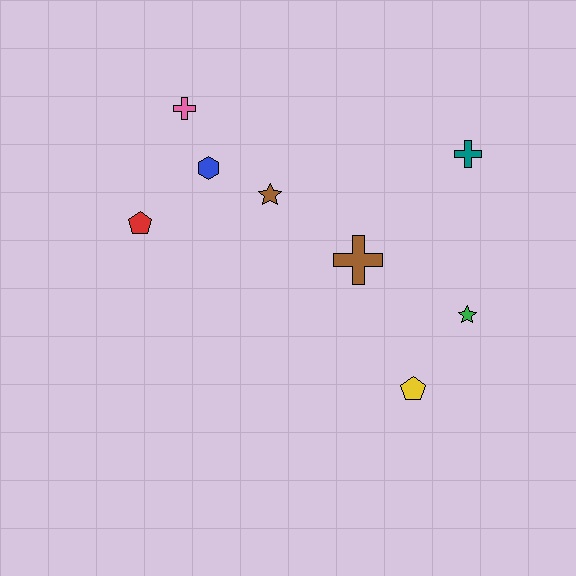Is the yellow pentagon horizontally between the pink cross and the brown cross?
No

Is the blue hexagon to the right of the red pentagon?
Yes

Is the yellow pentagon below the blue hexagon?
Yes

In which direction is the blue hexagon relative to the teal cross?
The blue hexagon is to the left of the teal cross.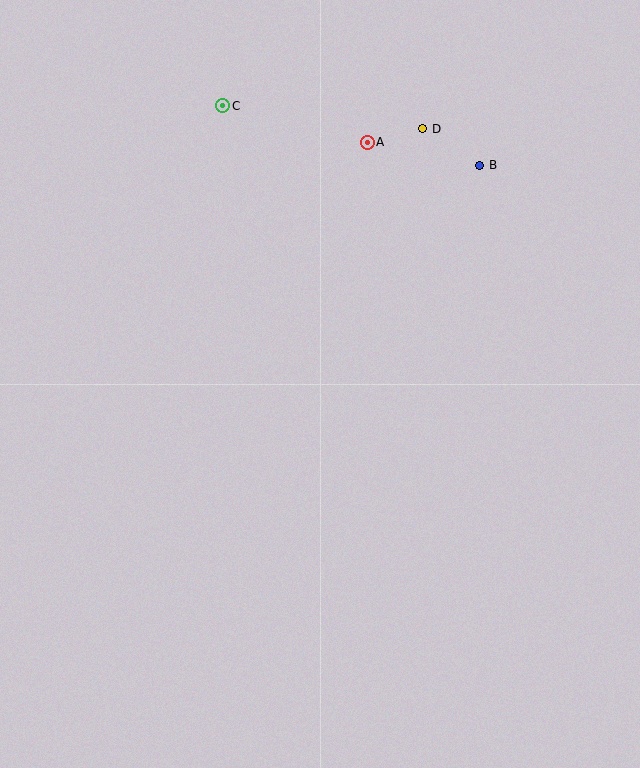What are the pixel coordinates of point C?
Point C is at (223, 106).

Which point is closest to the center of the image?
Point A at (367, 142) is closest to the center.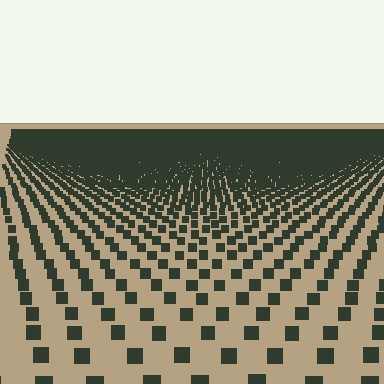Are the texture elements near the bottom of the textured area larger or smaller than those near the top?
Larger. Near the bottom, elements are closer to the viewer and appear at a bigger on-screen size.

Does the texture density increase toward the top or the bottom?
Density increases toward the top.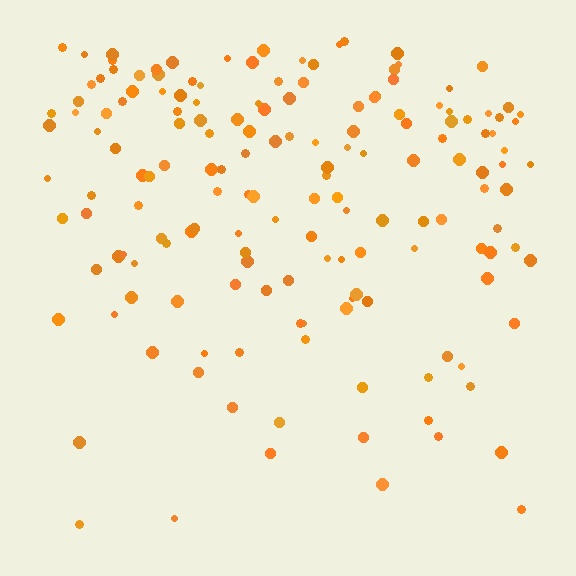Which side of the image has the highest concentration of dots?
The top.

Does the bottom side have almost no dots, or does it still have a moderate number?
Still a moderate number, just noticeably fewer than the top.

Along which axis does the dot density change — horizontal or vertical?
Vertical.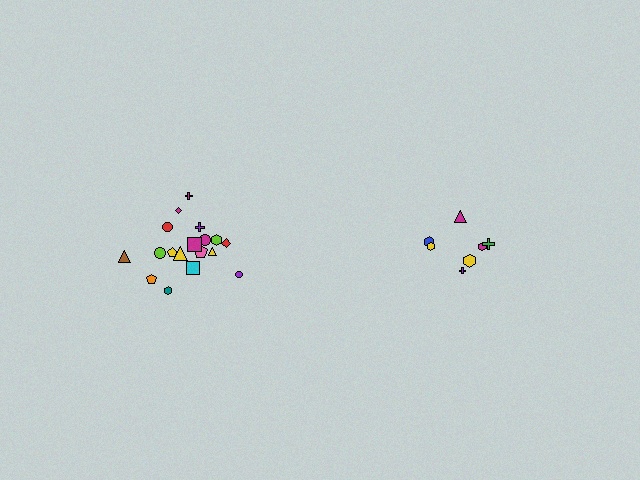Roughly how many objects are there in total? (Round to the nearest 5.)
Roughly 25 objects in total.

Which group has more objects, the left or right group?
The left group.